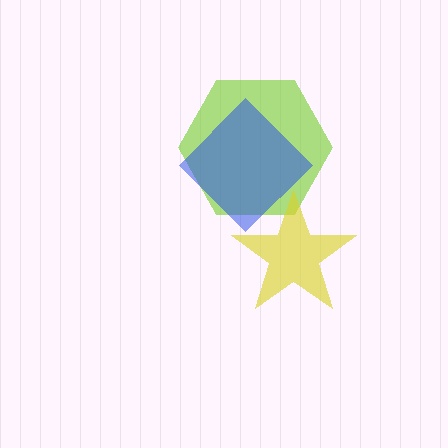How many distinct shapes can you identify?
There are 3 distinct shapes: a lime hexagon, a yellow star, a blue diamond.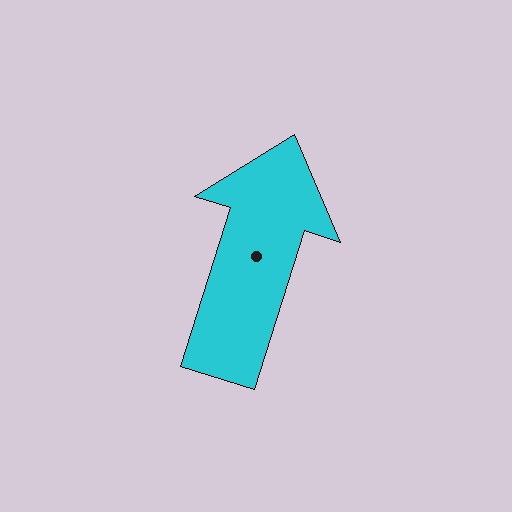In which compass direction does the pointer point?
North.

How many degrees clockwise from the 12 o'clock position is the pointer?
Approximately 18 degrees.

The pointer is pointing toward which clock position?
Roughly 1 o'clock.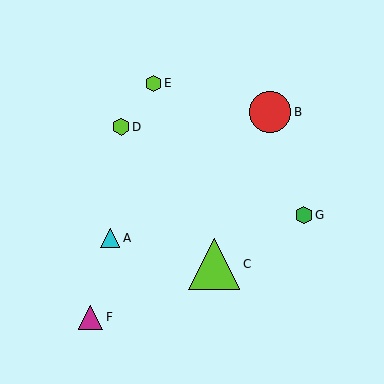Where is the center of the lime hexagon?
The center of the lime hexagon is at (121, 127).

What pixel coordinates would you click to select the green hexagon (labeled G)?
Click at (304, 215) to select the green hexagon G.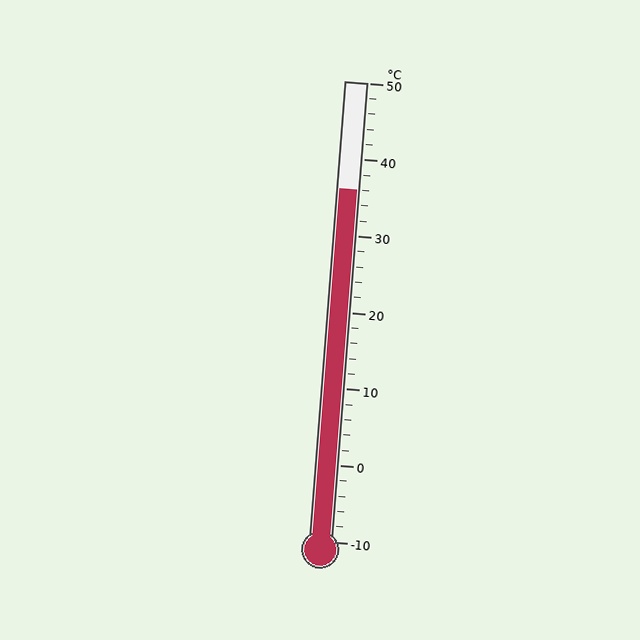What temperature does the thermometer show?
The thermometer shows approximately 36°C.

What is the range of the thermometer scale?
The thermometer scale ranges from -10°C to 50°C.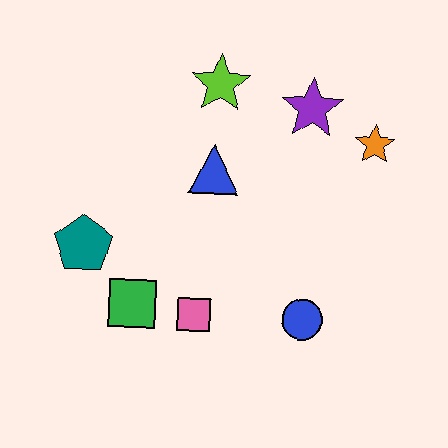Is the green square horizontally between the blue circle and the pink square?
No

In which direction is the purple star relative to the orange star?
The purple star is to the left of the orange star.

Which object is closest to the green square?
The pink square is closest to the green square.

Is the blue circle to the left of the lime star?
No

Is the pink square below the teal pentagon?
Yes